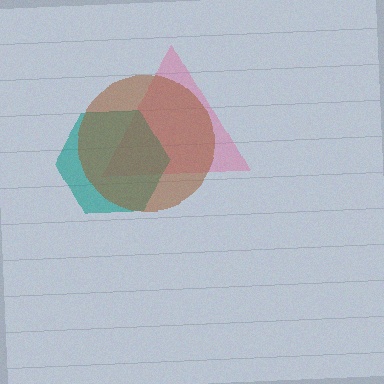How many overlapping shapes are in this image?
There are 3 overlapping shapes in the image.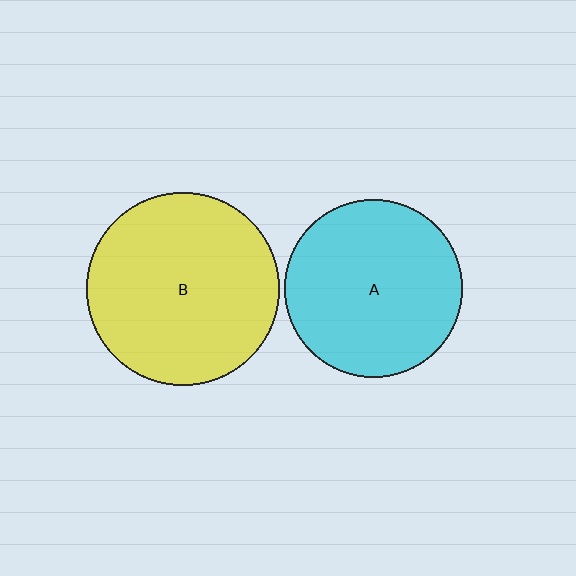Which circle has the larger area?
Circle B (yellow).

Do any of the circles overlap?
No, none of the circles overlap.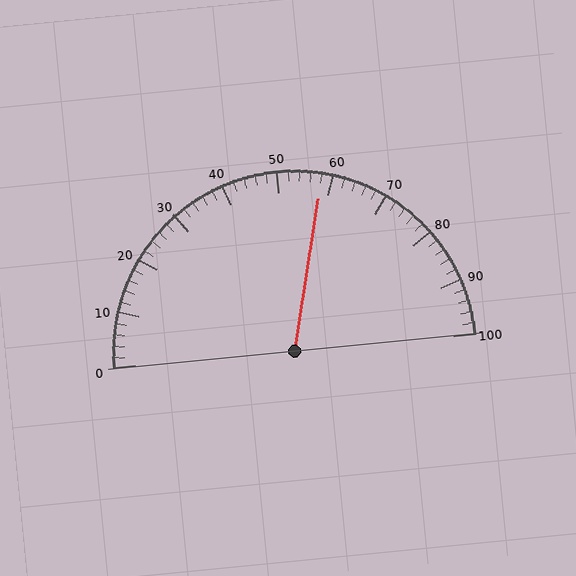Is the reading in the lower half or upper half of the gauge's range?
The reading is in the upper half of the range (0 to 100).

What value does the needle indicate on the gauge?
The needle indicates approximately 58.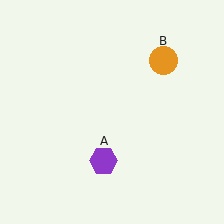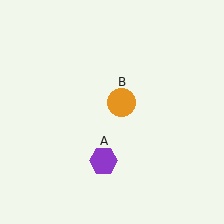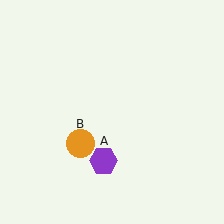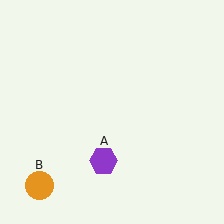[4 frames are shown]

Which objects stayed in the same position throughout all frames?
Purple hexagon (object A) remained stationary.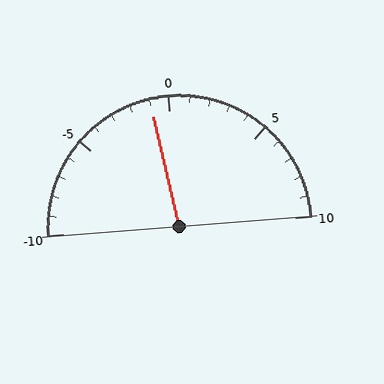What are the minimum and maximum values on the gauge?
The gauge ranges from -10 to 10.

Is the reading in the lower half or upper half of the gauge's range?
The reading is in the lower half of the range (-10 to 10).